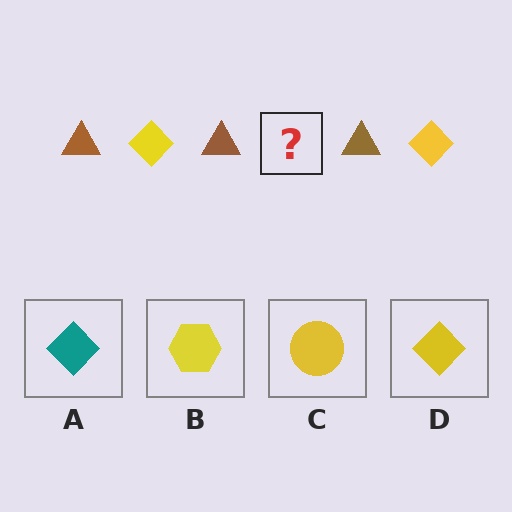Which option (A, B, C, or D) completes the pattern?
D.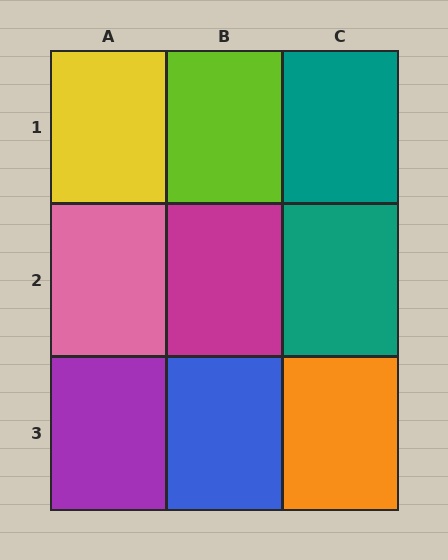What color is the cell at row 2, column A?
Pink.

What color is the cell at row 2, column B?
Magenta.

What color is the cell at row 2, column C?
Teal.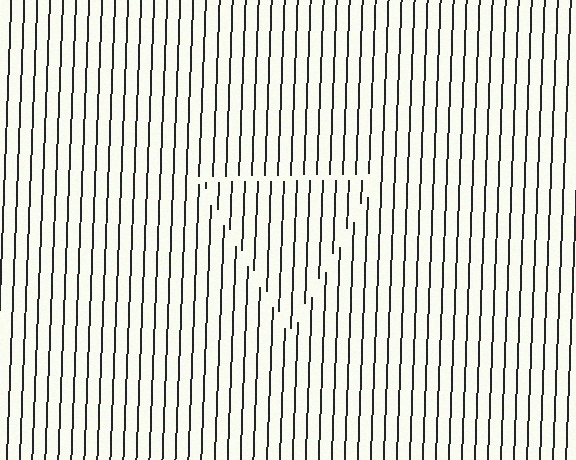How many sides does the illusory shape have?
3 sides — the line-ends trace a triangle.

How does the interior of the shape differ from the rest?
The interior of the shape contains the same grating, shifted by half a period — the contour is defined by the phase discontinuity where line-ends from the inner and outer gratings abut.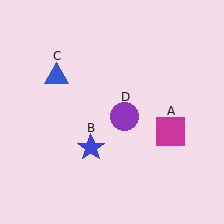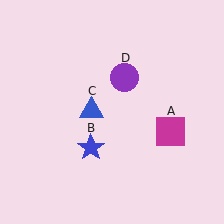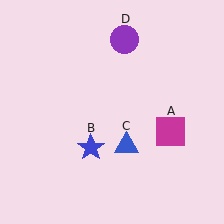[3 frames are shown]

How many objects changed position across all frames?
2 objects changed position: blue triangle (object C), purple circle (object D).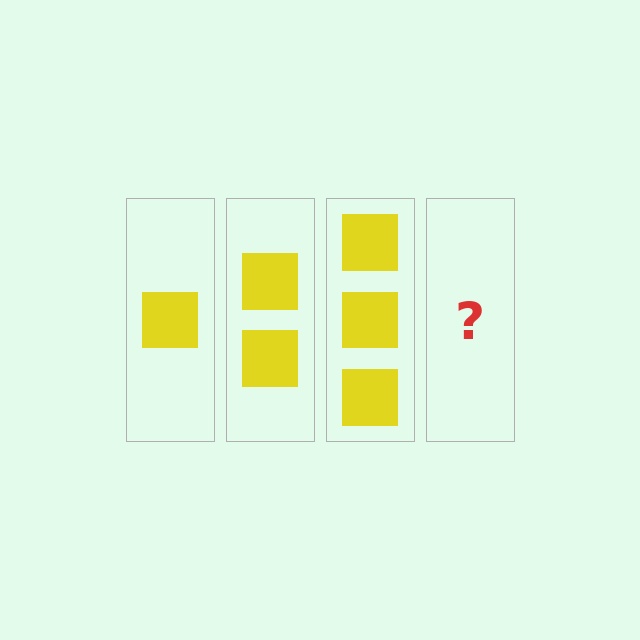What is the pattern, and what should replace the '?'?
The pattern is that each step adds one more square. The '?' should be 4 squares.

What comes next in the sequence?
The next element should be 4 squares.